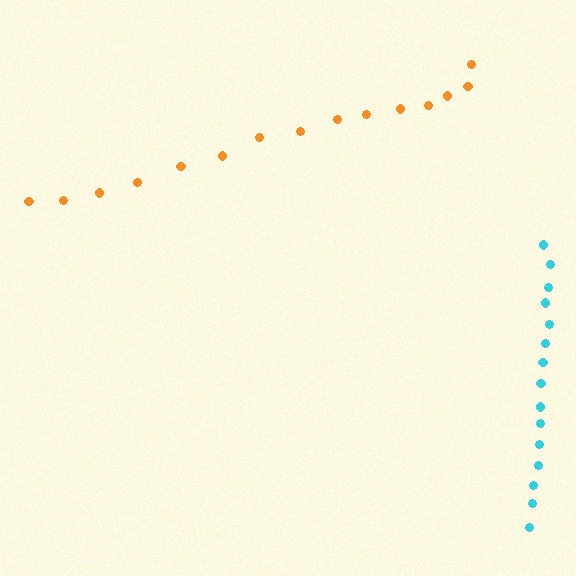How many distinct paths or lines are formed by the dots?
There are 2 distinct paths.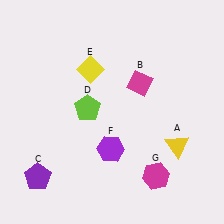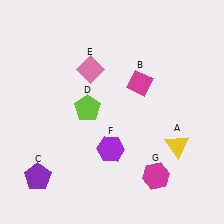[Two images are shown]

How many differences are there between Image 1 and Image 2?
There is 1 difference between the two images.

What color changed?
The diamond (E) changed from yellow in Image 1 to pink in Image 2.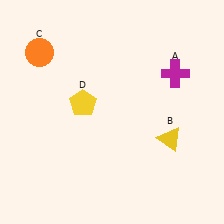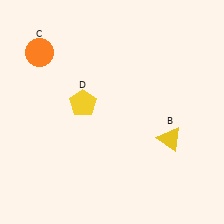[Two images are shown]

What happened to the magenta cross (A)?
The magenta cross (A) was removed in Image 2. It was in the top-right area of Image 1.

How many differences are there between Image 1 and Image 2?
There is 1 difference between the two images.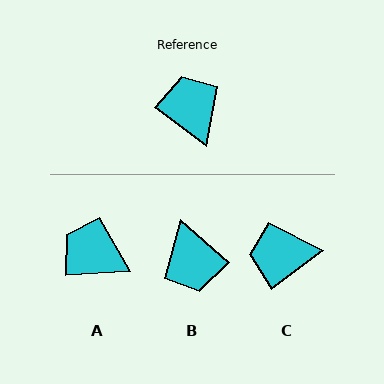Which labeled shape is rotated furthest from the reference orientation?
B, about 175 degrees away.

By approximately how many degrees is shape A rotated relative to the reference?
Approximately 40 degrees counter-clockwise.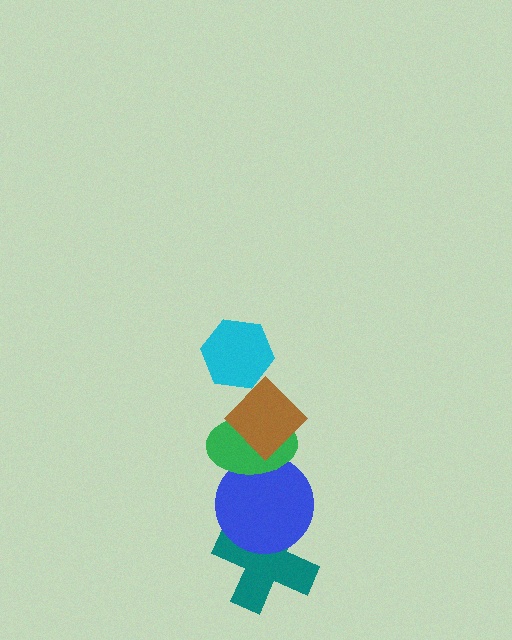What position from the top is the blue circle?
The blue circle is 4th from the top.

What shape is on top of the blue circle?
The green ellipse is on top of the blue circle.